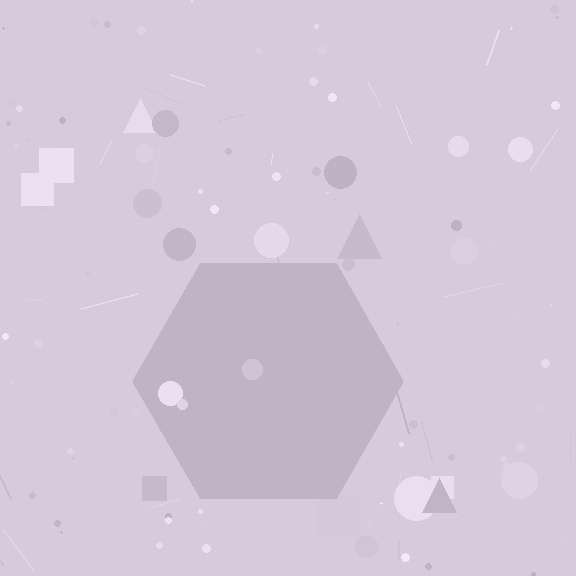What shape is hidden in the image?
A hexagon is hidden in the image.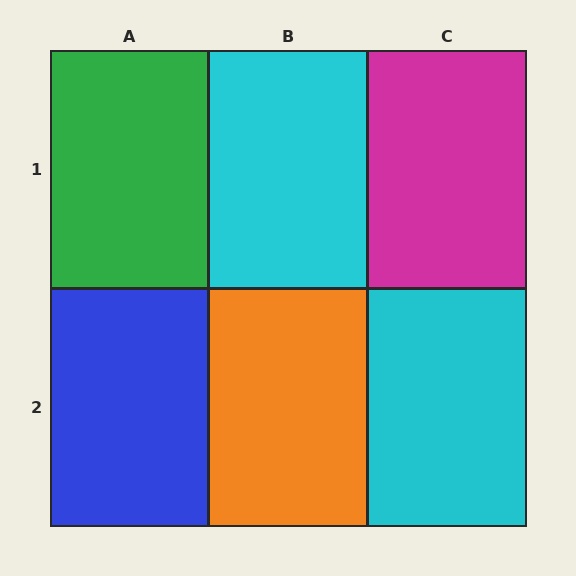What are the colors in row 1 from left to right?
Green, cyan, magenta.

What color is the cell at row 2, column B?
Orange.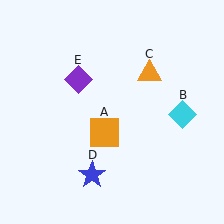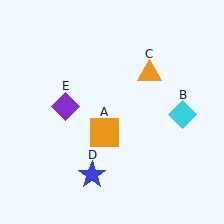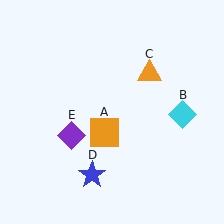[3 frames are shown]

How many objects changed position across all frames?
1 object changed position: purple diamond (object E).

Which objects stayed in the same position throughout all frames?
Orange square (object A) and cyan diamond (object B) and orange triangle (object C) and blue star (object D) remained stationary.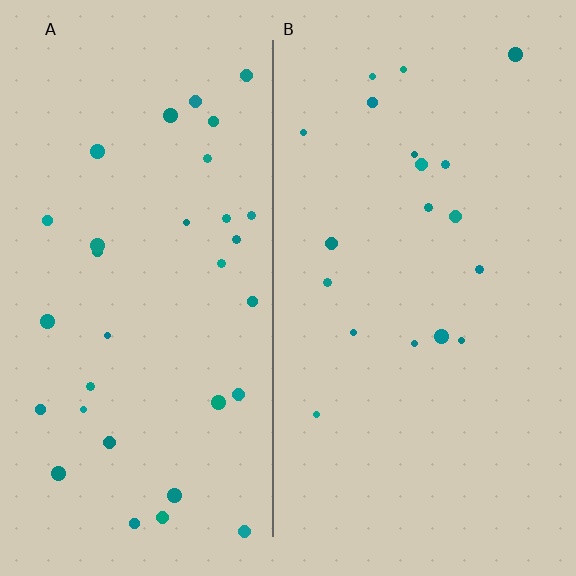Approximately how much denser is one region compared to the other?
Approximately 1.8× — region A over region B.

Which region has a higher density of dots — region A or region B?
A (the left).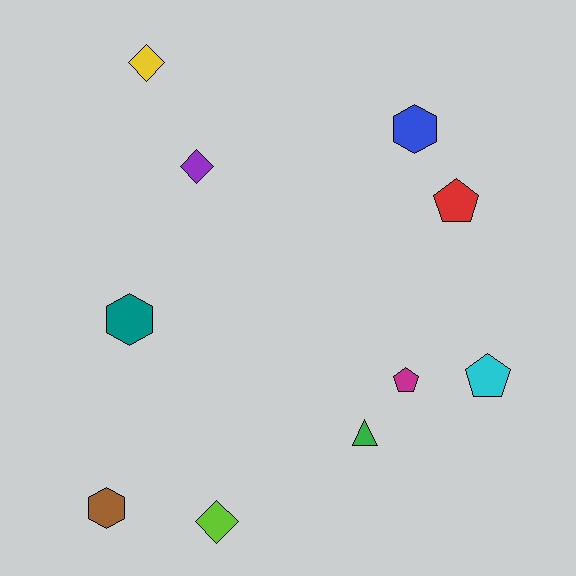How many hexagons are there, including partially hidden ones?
There are 3 hexagons.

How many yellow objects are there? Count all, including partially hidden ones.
There is 1 yellow object.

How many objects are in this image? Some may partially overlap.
There are 10 objects.